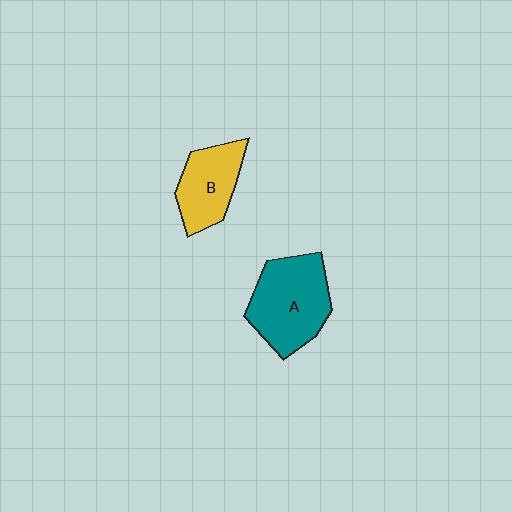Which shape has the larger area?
Shape A (teal).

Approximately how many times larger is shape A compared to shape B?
Approximately 1.4 times.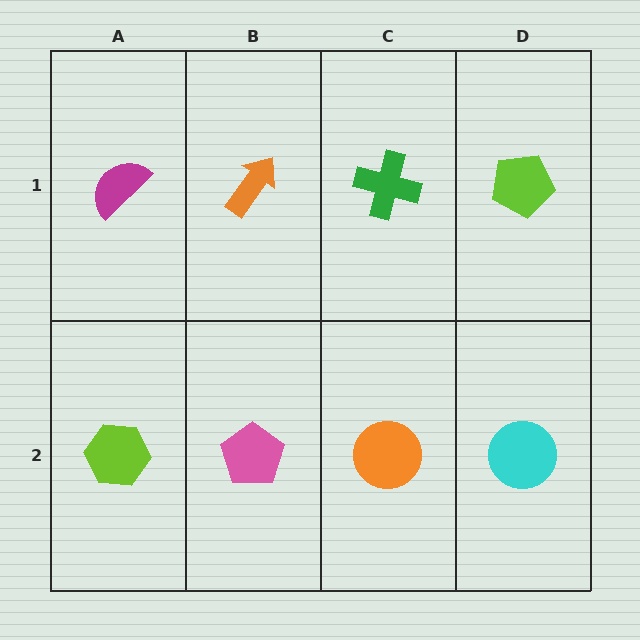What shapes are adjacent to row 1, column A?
A lime hexagon (row 2, column A), an orange arrow (row 1, column B).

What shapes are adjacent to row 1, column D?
A cyan circle (row 2, column D), a green cross (row 1, column C).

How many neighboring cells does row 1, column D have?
2.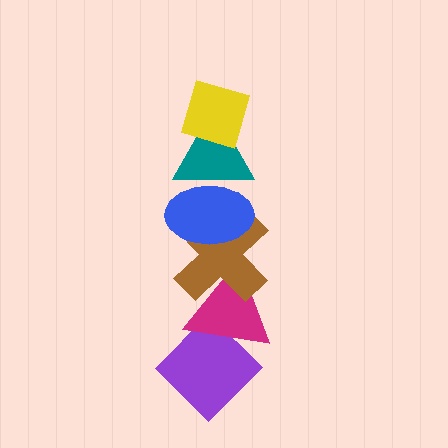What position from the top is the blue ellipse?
The blue ellipse is 3rd from the top.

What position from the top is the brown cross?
The brown cross is 4th from the top.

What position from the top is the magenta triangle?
The magenta triangle is 5th from the top.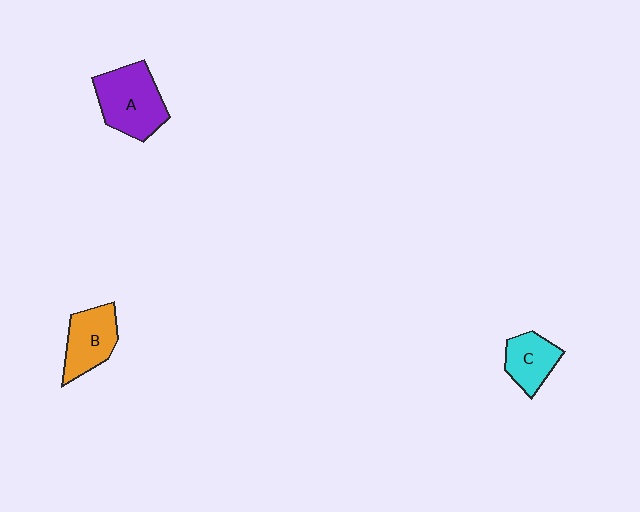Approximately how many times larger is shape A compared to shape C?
Approximately 1.6 times.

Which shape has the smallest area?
Shape C (cyan).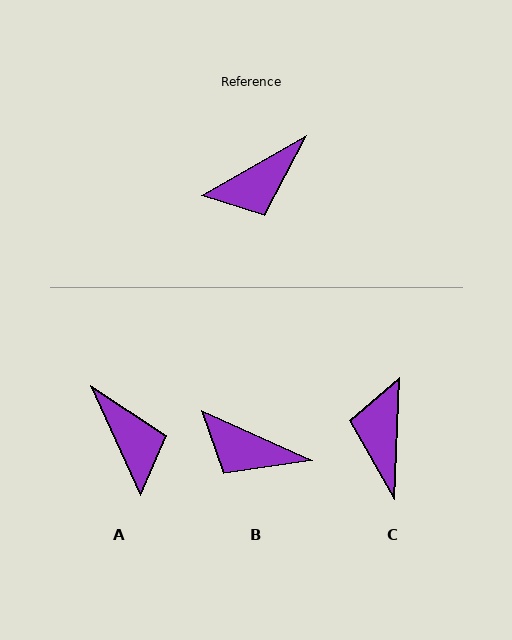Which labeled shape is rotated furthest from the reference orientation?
C, about 122 degrees away.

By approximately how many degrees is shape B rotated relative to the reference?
Approximately 54 degrees clockwise.